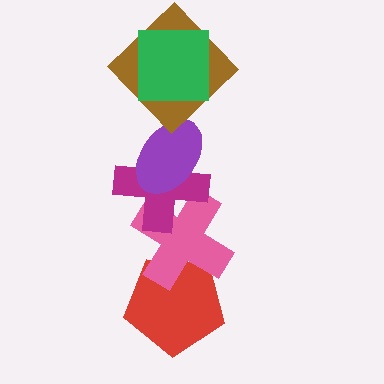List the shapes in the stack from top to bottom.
From top to bottom: the green square, the brown diamond, the purple ellipse, the magenta cross, the pink cross, the red pentagon.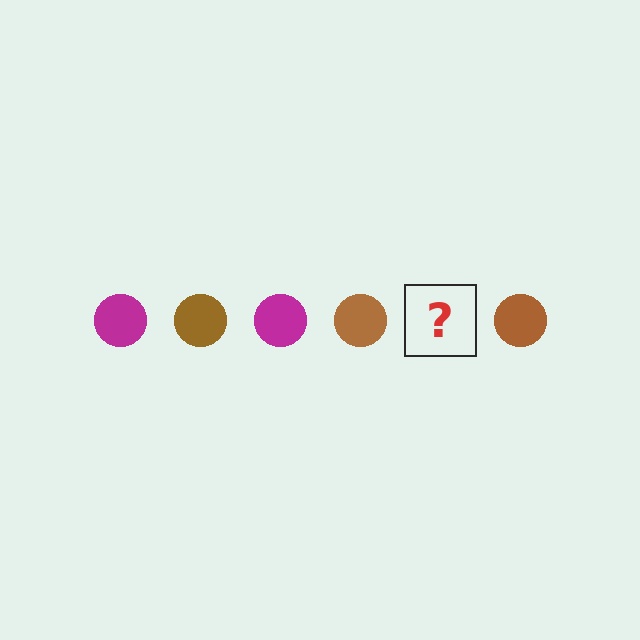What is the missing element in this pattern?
The missing element is a magenta circle.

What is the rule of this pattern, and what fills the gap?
The rule is that the pattern cycles through magenta, brown circles. The gap should be filled with a magenta circle.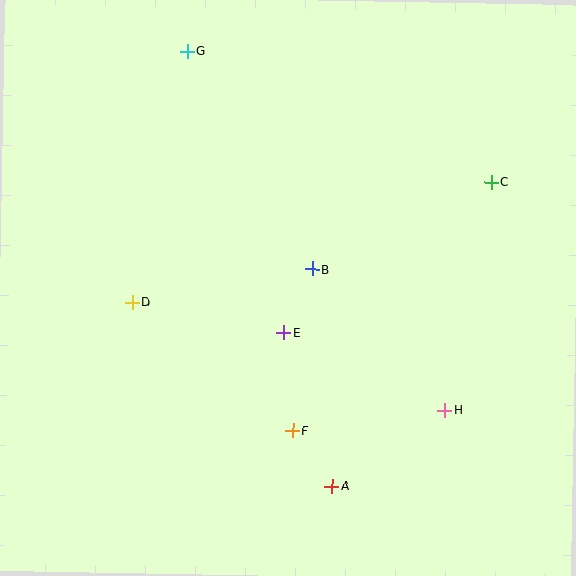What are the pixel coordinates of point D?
Point D is at (132, 303).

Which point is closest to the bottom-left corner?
Point D is closest to the bottom-left corner.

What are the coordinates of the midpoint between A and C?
The midpoint between A and C is at (412, 334).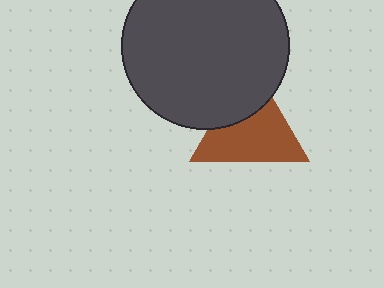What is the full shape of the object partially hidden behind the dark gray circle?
The partially hidden object is a brown triangle.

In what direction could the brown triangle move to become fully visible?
The brown triangle could move down. That would shift it out from behind the dark gray circle entirely.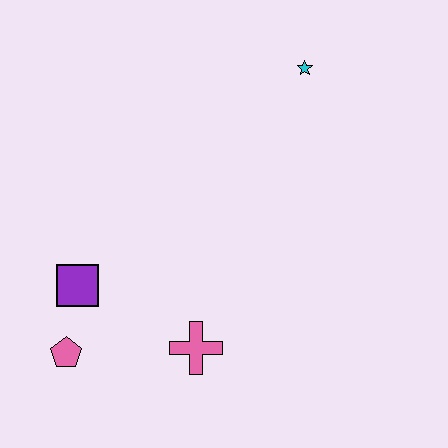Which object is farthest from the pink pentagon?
The cyan star is farthest from the pink pentagon.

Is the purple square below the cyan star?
Yes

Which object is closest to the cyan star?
The pink cross is closest to the cyan star.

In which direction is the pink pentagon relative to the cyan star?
The pink pentagon is below the cyan star.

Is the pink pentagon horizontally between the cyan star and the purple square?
No